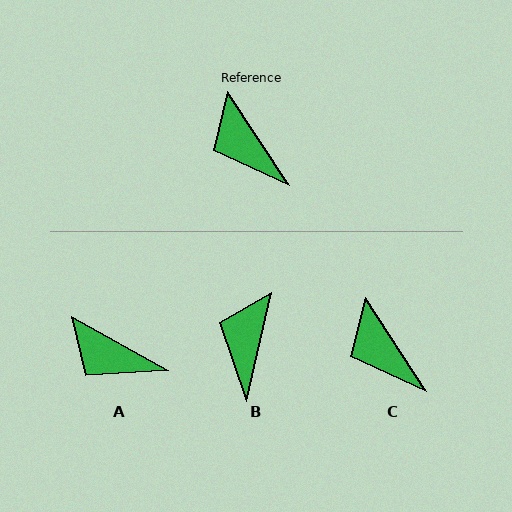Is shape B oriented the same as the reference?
No, it is off by about 47 degrees.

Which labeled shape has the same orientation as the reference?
C.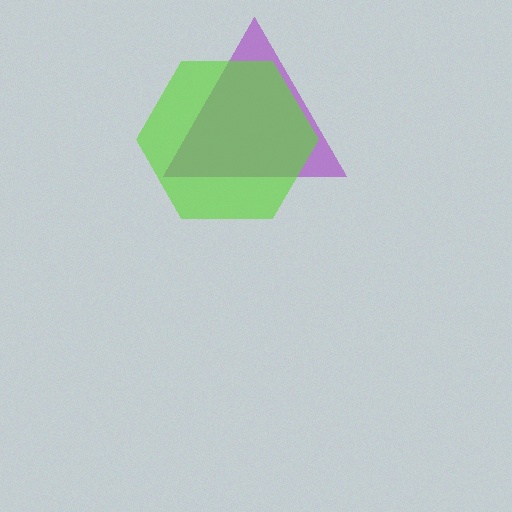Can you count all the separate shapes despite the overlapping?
Yes, there are 2 separate shapes.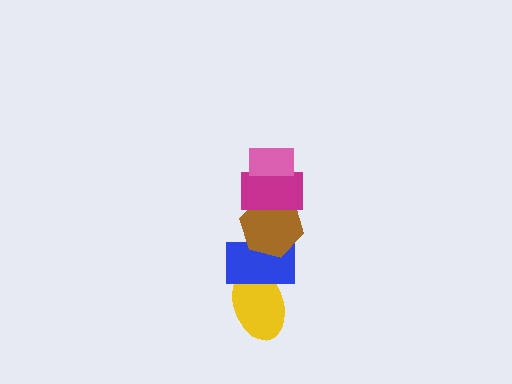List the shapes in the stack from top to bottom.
From top to bottom: the pink rectangle, the magenta rectangle, the brown hexagon, the blue rectangle, the yellow ellipse.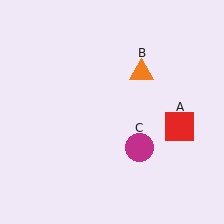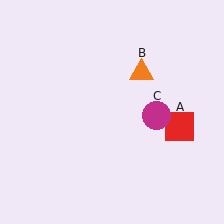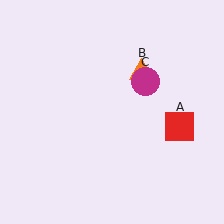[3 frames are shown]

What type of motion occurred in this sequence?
The magenta circle (object C) rotated counterclockwise around the center of the scene.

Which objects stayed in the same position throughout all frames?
Red square (object A) and orange triangle (object B) remained stationary.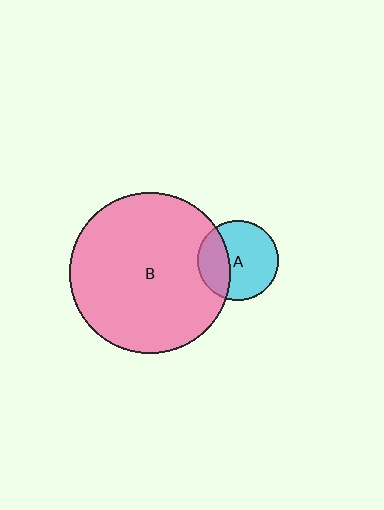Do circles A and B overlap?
Yes.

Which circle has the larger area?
Circle B (pink).